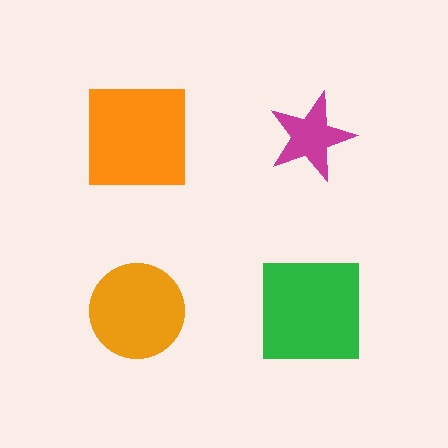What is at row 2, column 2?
A green square.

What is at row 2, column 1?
An orange circle.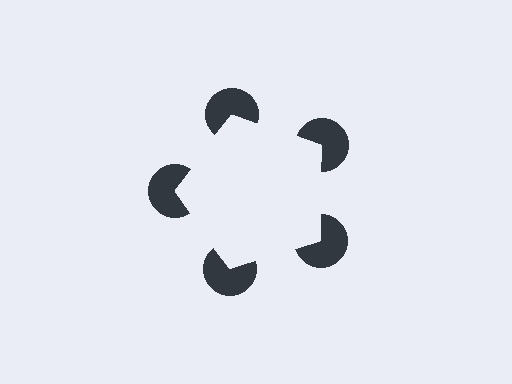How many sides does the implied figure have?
5 sides.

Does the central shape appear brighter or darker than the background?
It typically appears slightly brighter than the background, even though no actual brightness change is drawn.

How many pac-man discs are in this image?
There are 5 — one at each vertex of the illusory pentagon.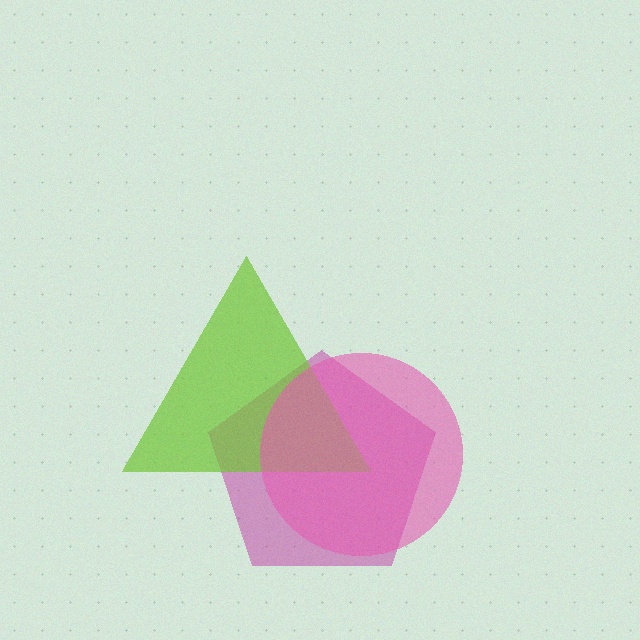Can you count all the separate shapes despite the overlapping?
Yes, there are 3 separate shapes.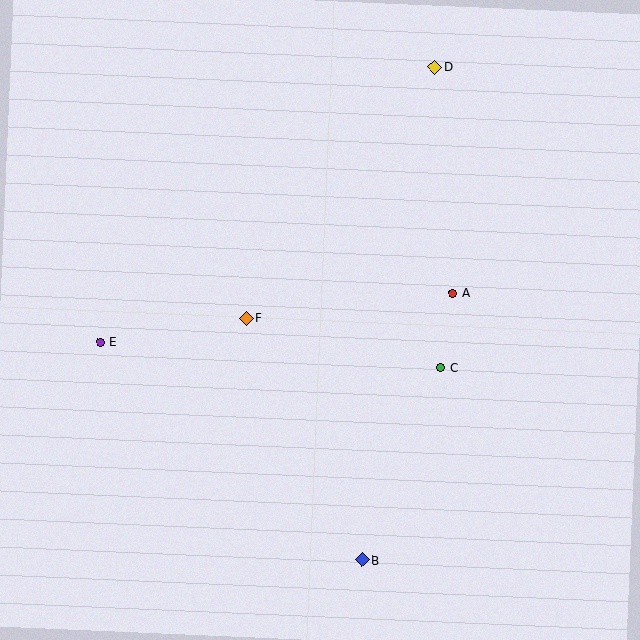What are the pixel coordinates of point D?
Point D is at (435, 67).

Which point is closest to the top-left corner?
Point E is closest to the top-left corner.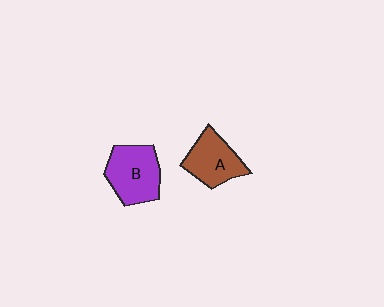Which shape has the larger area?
Shape B (purple).